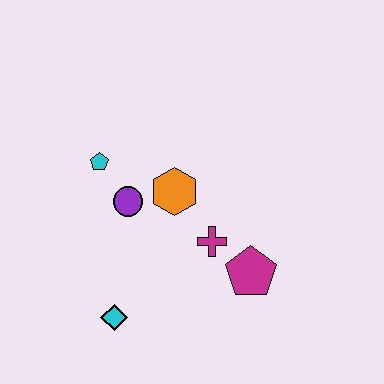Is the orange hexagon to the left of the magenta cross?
Yes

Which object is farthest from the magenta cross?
The cyan pentagon is farthest from the magenta cross.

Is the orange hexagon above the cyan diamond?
Yes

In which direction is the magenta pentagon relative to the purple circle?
The magenta pentagon is to the right of the purple circle.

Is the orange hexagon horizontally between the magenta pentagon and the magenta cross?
No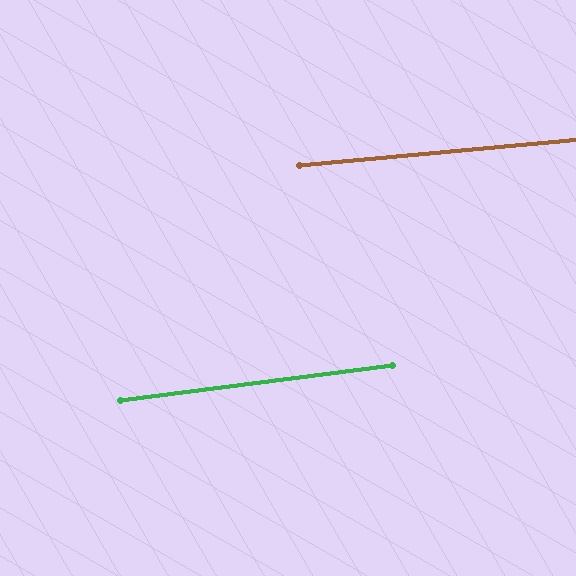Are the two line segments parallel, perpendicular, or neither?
Parallel — their directions differ by only 1.9°.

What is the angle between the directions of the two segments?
Approximately 2 degrees.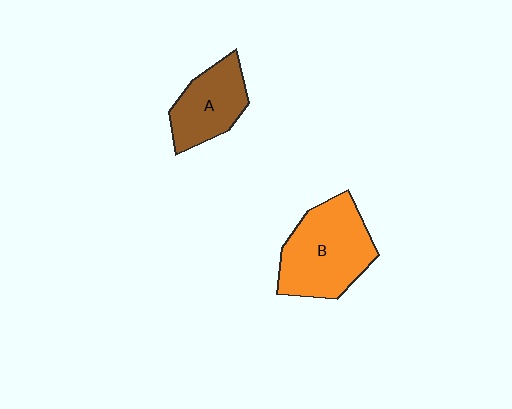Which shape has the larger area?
Shape B (orange).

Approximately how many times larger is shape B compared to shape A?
Approximately 1.5 times.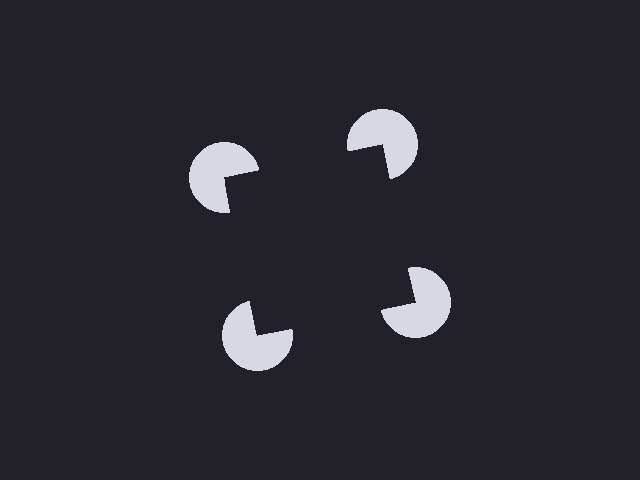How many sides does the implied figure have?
4 sides.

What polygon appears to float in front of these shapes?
An illusory square — its edges are inferred from the aligned wedge cuts in the pac-man discs, not physically drawn.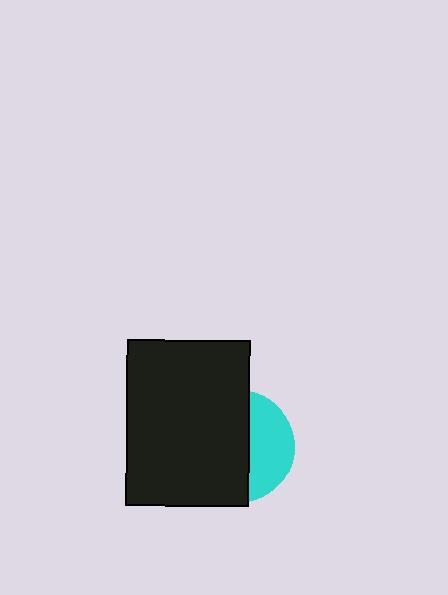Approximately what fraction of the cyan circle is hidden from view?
Roughly 63% of the cyan circle is hidden behind the black rectangle.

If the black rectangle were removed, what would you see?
You would see the complete cyan circle.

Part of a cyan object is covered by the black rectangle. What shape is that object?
It is a circle.